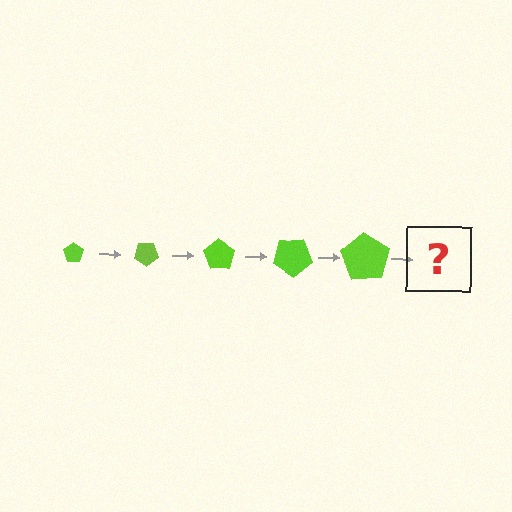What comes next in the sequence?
The next element should be a pentagon, larger than the previous one and rotated 175 degrees from the start.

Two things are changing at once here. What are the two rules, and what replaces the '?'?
The two rules are that the pentagon grows larger each step and it rotates 35 degrees each step. The '?' should be a pentagon, larger than the previous one and rotated 175 degrees from the start.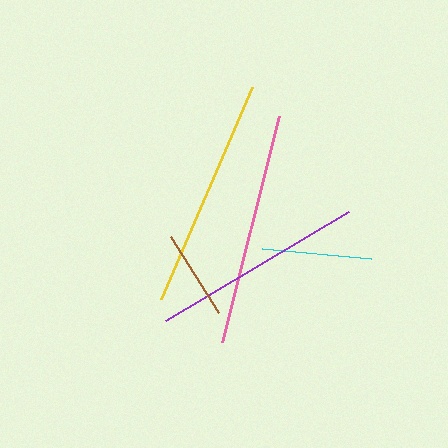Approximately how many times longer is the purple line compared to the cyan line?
The purple line is approximately 1.9 times the length of the cyan line.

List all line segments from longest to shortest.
From longest to shortest: pink, yellow, purple, cyan, brown.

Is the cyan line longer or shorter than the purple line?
The purple line is longer than the cyan line.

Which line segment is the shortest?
The brown line is the shortest at approximately 90 pixels.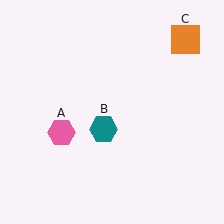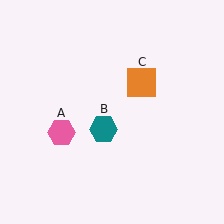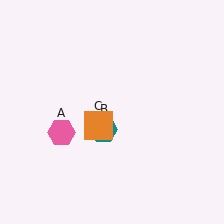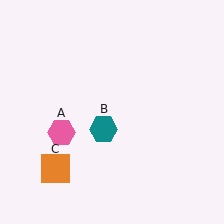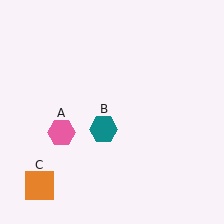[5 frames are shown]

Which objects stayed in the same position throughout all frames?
Pink hexagon (object A) and teal hexagon (object B) remained stationary.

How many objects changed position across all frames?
1 object changed position: orange square (object C).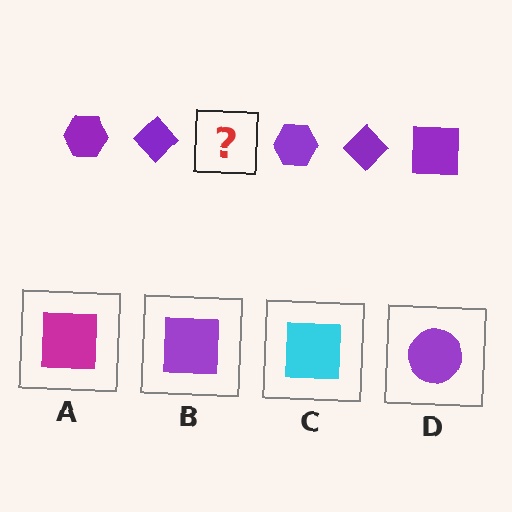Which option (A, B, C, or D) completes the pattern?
B.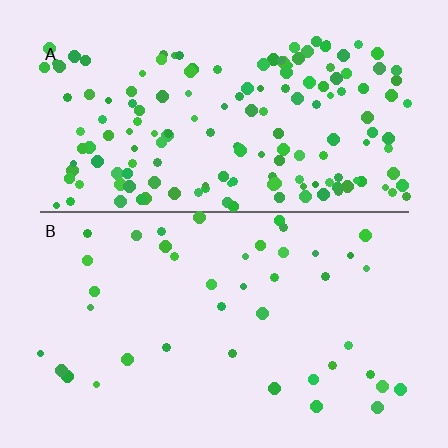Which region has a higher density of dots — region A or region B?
A (the top).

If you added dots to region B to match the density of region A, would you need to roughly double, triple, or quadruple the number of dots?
Approximately quadruple.